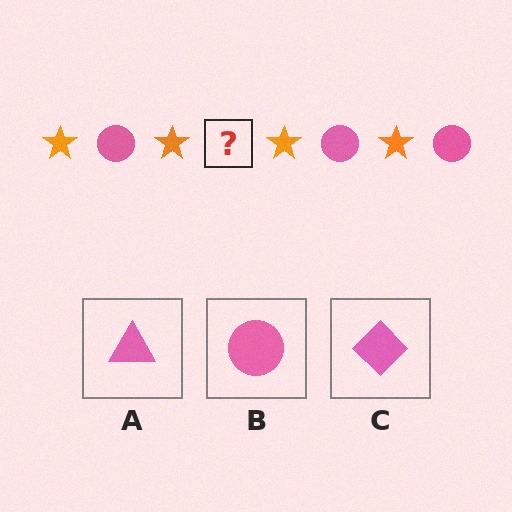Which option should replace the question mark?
Option B.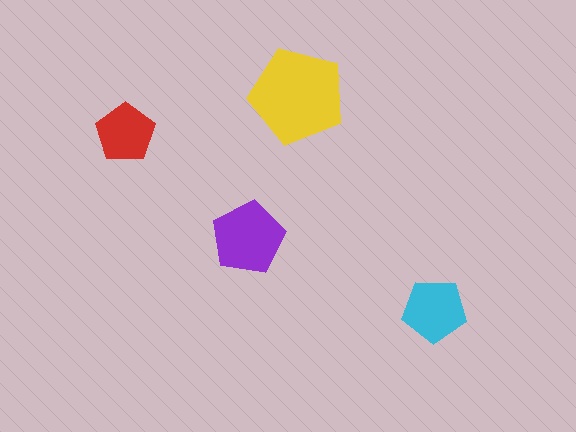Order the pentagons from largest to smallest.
the yellow one, the purple one, the cyan one, the red one.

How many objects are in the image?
There are 4 objects in the image.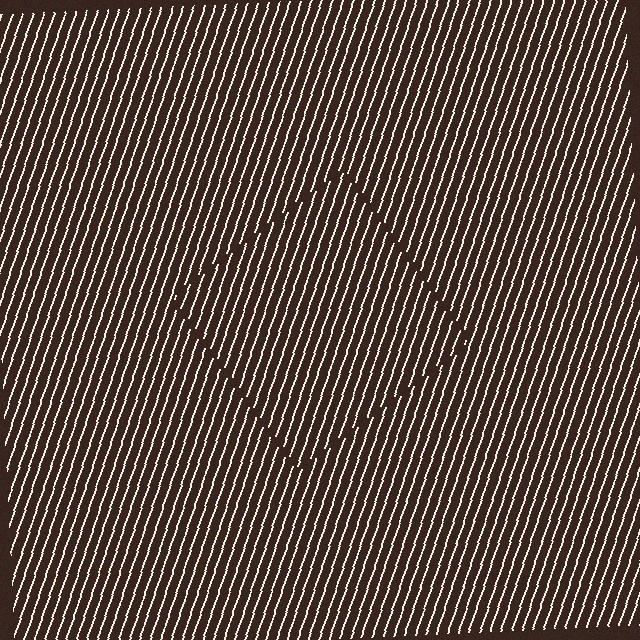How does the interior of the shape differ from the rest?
The interior of the shape contains the same grating, shifted by half a period — the contour is defined by the phase discontinuity where line-ends from the inner and outer gratings abut.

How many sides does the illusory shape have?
4 sides — the line-ends trace a square.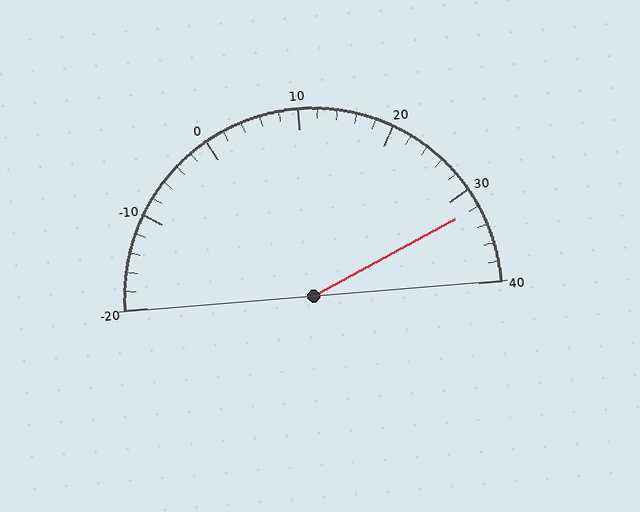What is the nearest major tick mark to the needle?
The nearest major tick mark is 30.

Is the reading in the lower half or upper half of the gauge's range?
The reading is in the upper half of the range (-20 to 40).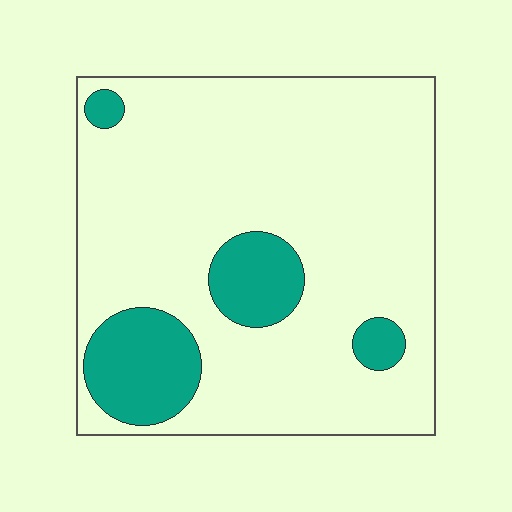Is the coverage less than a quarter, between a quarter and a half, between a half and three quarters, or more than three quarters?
Less than a quarter.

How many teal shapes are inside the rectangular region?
4.